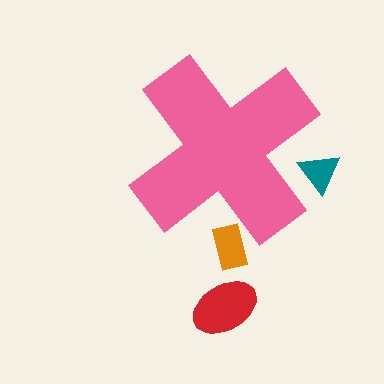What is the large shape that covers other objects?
A pink cross.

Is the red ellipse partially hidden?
No, the red ellipse is fully visible.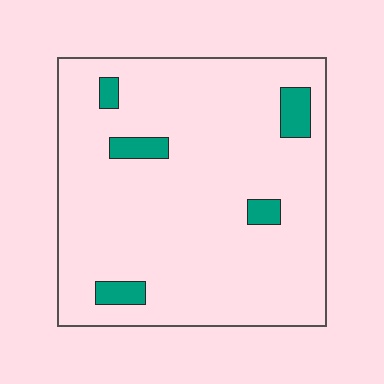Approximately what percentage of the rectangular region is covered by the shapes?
Approximately 10%.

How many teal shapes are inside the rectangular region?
5.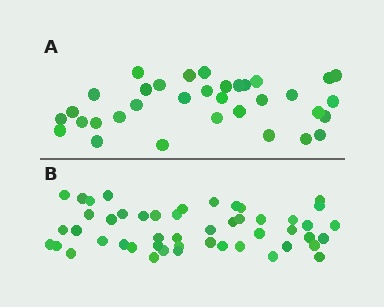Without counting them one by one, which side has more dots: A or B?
Region B (the bottom region) has more dots.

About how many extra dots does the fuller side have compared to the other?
Region B has approximately 15 more dots than region A.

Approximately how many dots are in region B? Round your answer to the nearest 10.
About 50 dots. (The exact count is 49, which rounds to 50.)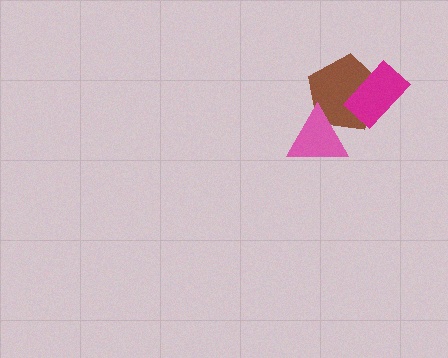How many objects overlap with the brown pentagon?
2 objects overlap with the brown pentagon.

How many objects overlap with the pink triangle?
1 object overlaps with the pink triangle.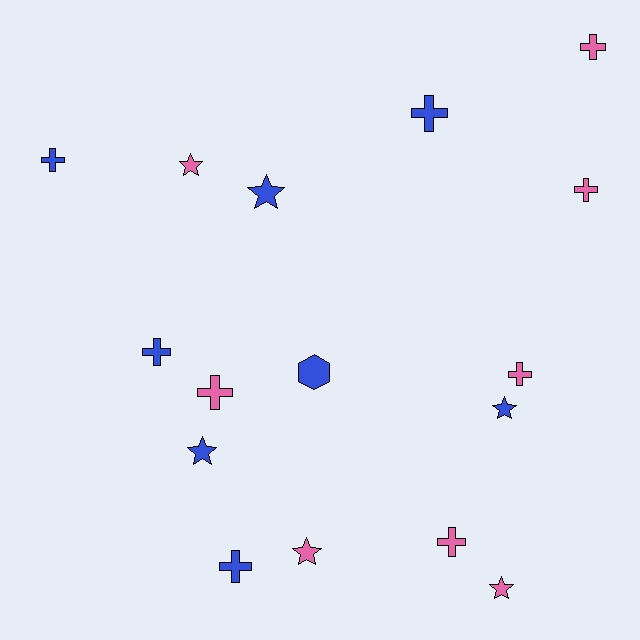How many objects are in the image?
There are 16 objects.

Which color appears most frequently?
Blue, with 8 objects.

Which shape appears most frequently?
Cross, with 9 objects.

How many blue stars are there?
There are 3 blue stars.